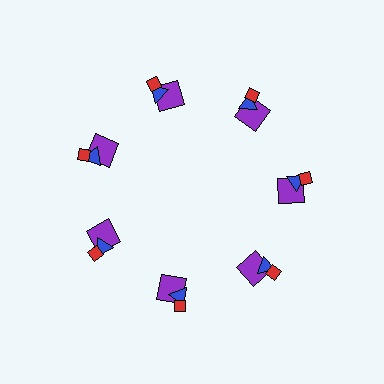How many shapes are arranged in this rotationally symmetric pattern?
There are 21 shapes, arranged in 7 groups of 3.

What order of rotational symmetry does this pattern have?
This pattern has 7-fold rotational symmetry.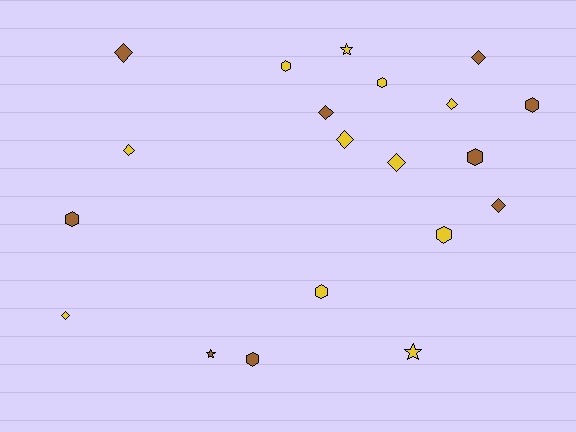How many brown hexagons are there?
There are 4 brown hexagons.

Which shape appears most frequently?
Diamond, with 9 objects.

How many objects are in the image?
There are 20 objects.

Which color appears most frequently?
Yellow, with 11 objects.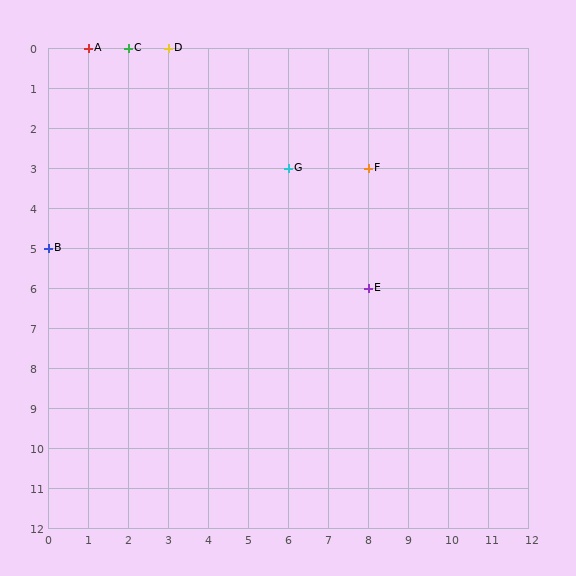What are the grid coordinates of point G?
Point G is at grid coordinates (6, 3).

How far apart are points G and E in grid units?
Points G and E are 2 columns and 3 rows apart (about 3.6 grid units diagonally).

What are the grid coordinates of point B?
Point B is at grid coordinates (0, 5).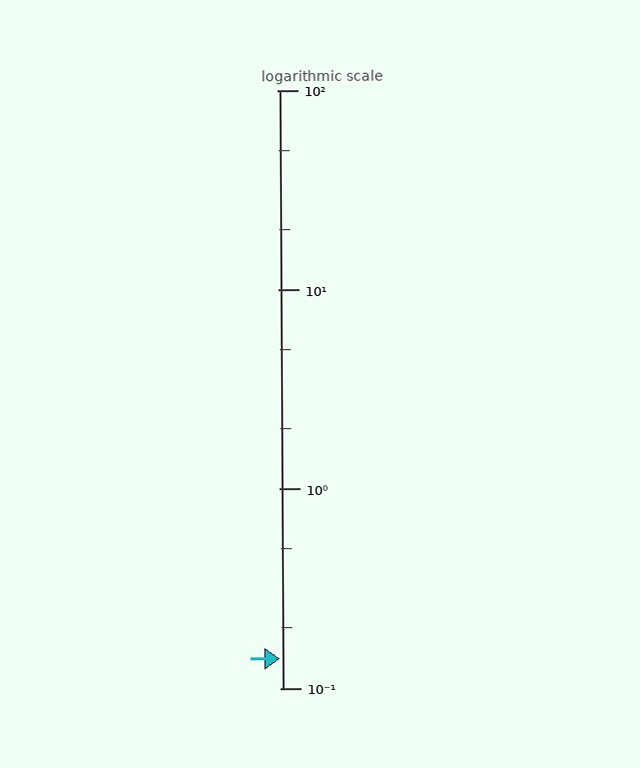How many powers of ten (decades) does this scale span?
The scale spans 3 decades, from 0.1 to 100.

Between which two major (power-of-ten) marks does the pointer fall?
The pointer is between 0.1 and 1.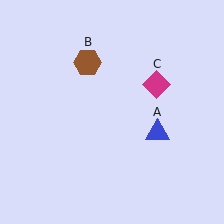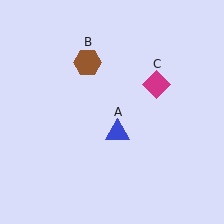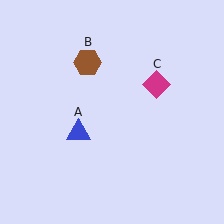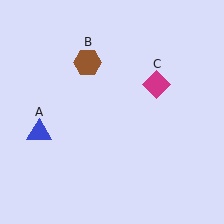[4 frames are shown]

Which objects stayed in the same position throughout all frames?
Brown hexagon (object B) and magenta diamond (object C) remained stationary.